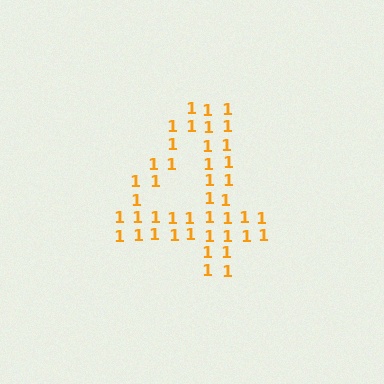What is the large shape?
The large shape is the digit 4.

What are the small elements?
The small elements are digit 1's.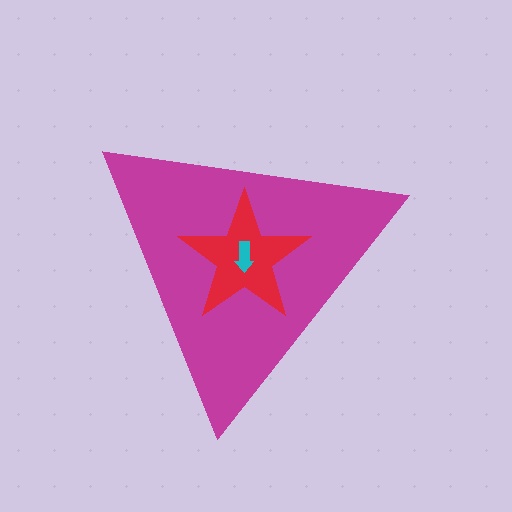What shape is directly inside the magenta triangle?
The red star.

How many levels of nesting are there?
3.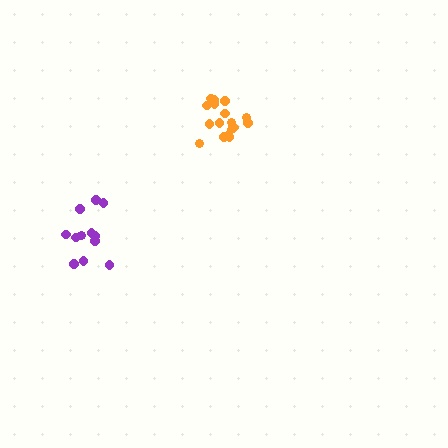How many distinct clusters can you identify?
There are 2 distinct clusters.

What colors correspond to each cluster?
The clusters are colored: purple, orange.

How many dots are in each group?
Group 1: 12 dots, Group 2: 17 dots (29 total).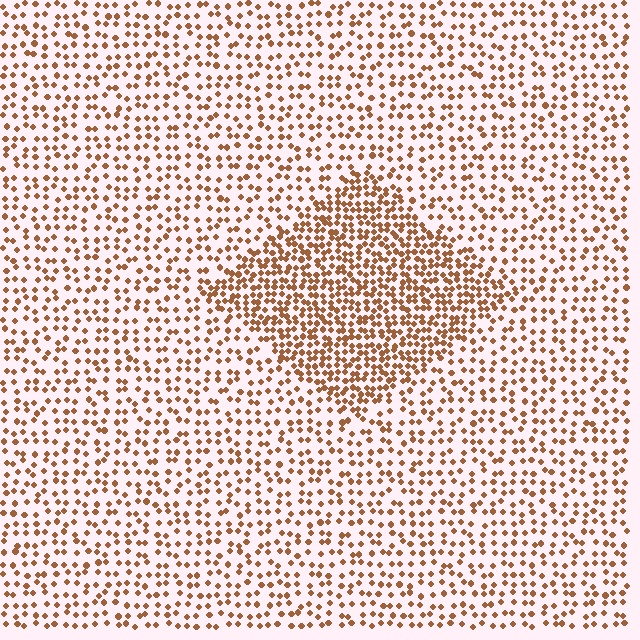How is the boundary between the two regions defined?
The boundary is defined by a change in element density (approximately 2.0x ratio). All elements are the same color, size, and shape.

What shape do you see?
I see a diamond.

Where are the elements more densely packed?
The elements are more densely packed inside the diamond boundary.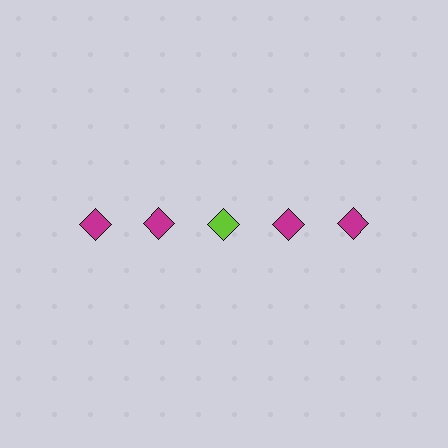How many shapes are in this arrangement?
There are 5 shapes arranged in a grid pattern.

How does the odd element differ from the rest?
It has a different color: lime instead of magenta.